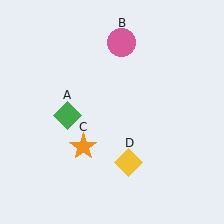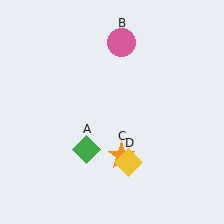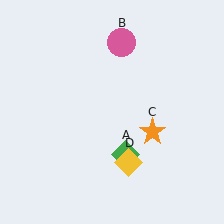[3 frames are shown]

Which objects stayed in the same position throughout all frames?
Pink circle (object B) and yellow diamond (object D) remained stationary.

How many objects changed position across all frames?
2 objects changed position: green diamond (object A), orange star (object C).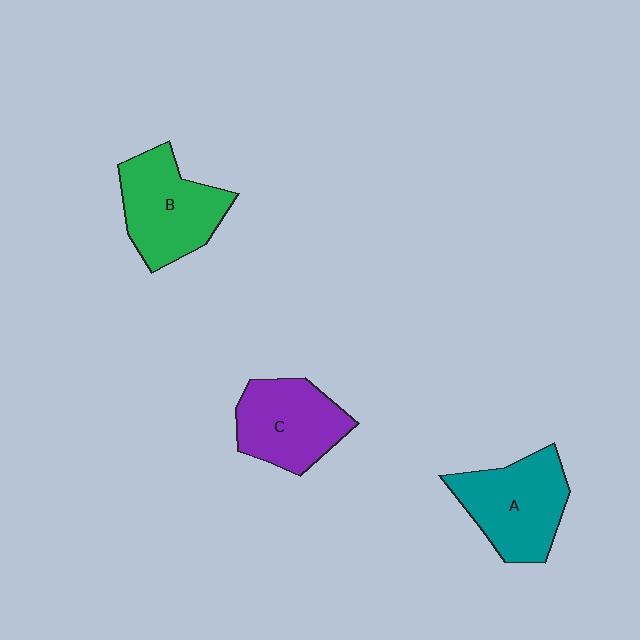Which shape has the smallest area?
Shape C (purple).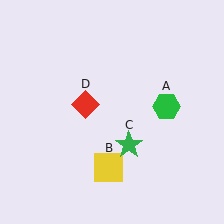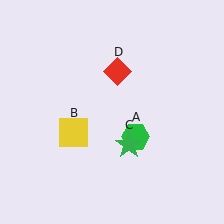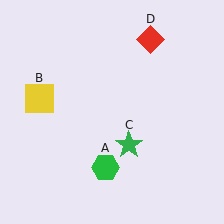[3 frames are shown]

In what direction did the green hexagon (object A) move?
The green hexagon (object A) moved down and to the left.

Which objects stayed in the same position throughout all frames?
Green star (object C) remained stationary.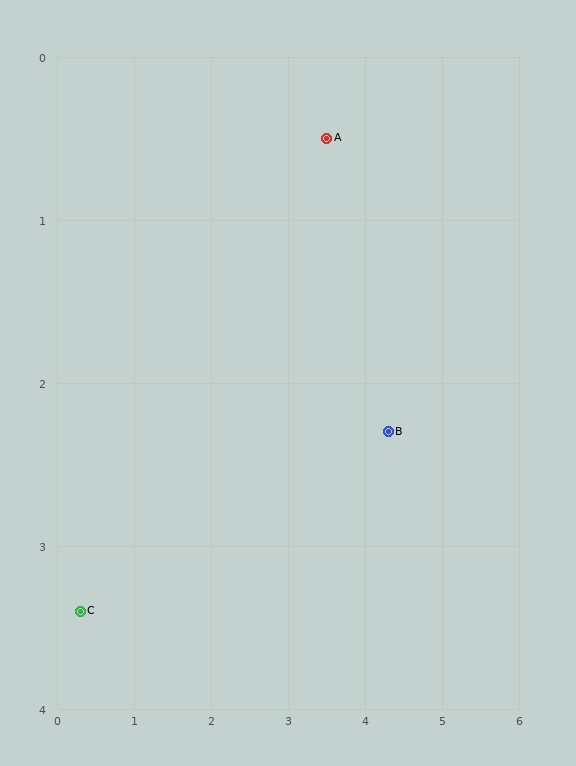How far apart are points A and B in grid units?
Points A and B are about 2.0 grid units apart.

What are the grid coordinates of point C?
Point C is at approximately (0.3, 3.4).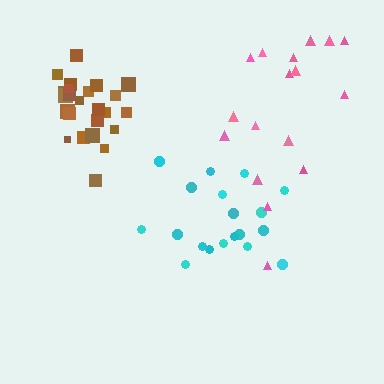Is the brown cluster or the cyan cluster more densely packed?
Brown.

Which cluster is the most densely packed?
Brown.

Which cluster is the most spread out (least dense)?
Pink.